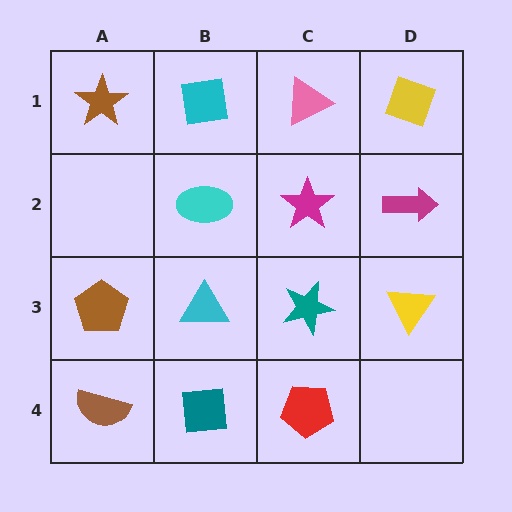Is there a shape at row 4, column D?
No, that cell is empty.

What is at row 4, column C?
A red pentagon.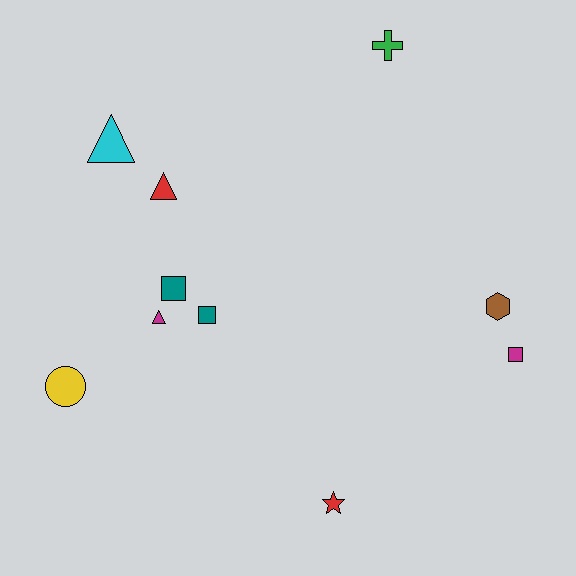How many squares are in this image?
There are 3 squares.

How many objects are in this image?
There are 10 objects.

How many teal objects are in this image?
There are 2 teal objects.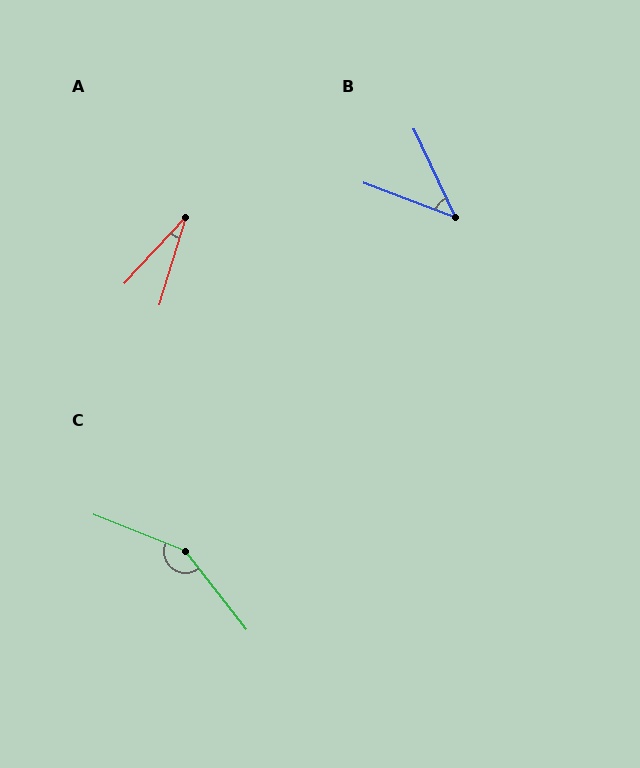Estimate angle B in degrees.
Approximately 45 degrees.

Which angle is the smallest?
A, at approximately 26 degrees.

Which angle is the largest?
C, at approximately 150 degrees.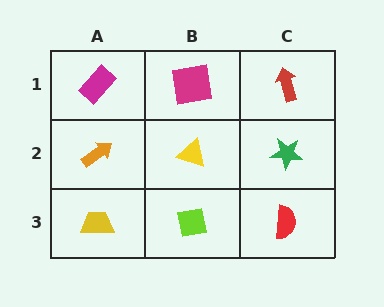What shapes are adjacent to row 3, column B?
A yellow triangle (row 2, column B), a yellow trapezoid (row 3, column A), a red semicircle (row 3, column C).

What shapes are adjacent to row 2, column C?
A red arrow (row 1, column C), a red semicircle (row 3, column C), a yellow triangle (row 2, column B).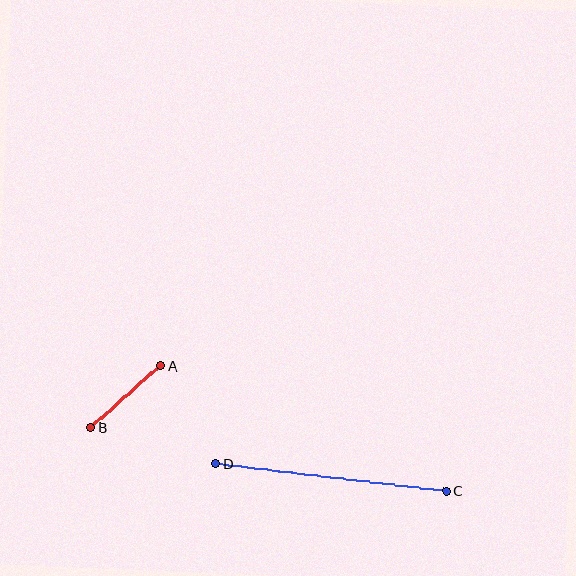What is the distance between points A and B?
The distance is approximately 93 pixels.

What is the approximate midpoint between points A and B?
The midpoint is at approximately (126, 397) pixels.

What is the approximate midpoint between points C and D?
The midpoint is at approximately (331, 477) pixels.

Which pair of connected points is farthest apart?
Points C and D are farthest apart.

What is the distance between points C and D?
The distance is approximately 232 pixels.